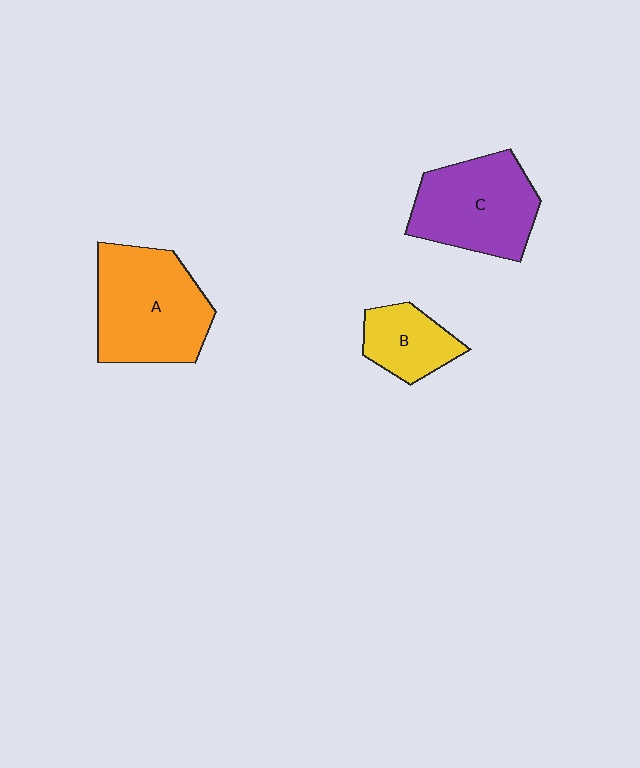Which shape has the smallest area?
Shape B (yellow).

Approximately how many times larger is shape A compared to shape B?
Approximately 2.1 times.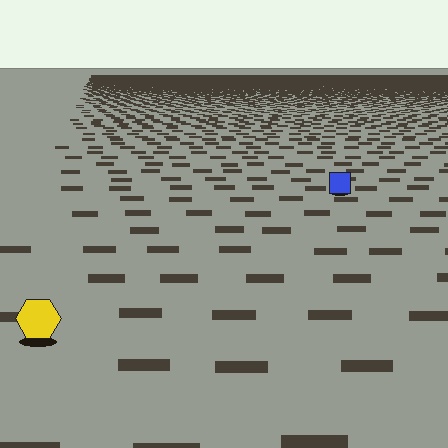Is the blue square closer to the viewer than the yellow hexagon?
No. The yellow hexagon is closer — you can tell from the texture gradient: the ground texture is coarser near it.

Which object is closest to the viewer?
The yellow hexagon is closest. The texture marks near it are larger and more spread out.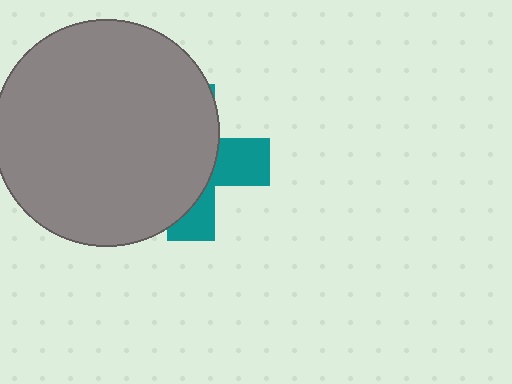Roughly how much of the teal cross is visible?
A small part of it is visible (roughly 34%).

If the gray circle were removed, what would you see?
You would see the complete teal cross.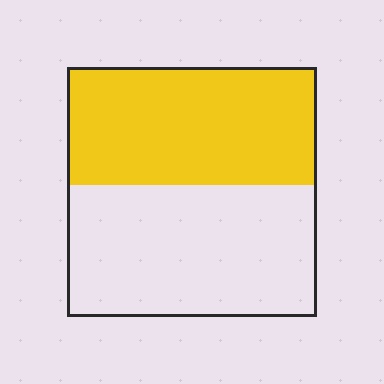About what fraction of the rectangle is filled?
About one half (1/2).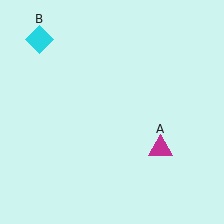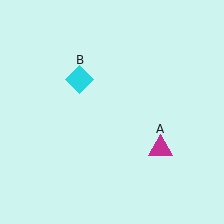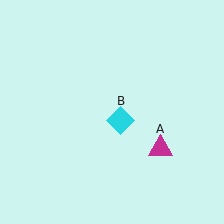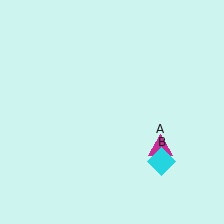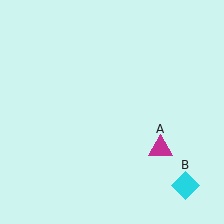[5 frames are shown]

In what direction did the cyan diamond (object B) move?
The cyan diamond (object B) moved down and to the right.